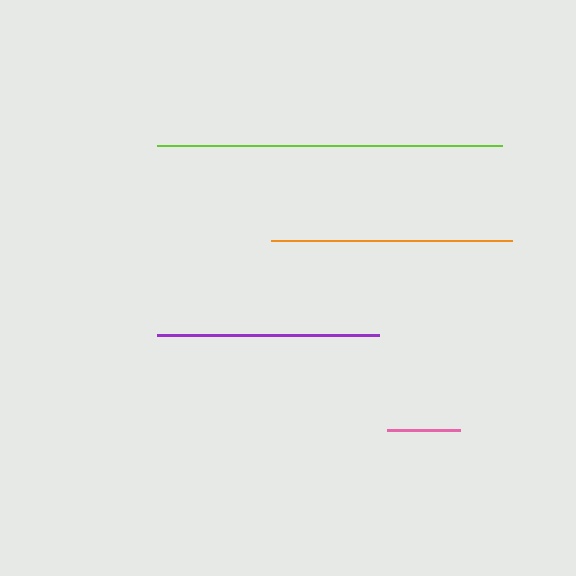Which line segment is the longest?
The lime line is the longest at approximately 344 pixels.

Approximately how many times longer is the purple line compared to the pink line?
The purple line is approximately 3.0 times the length of the pink line.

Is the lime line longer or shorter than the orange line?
The lime line is longer than the orange line.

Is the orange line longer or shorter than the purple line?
The orange line is longer than the purple line.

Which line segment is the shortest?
The pink line is the shortest at approximately 73 pixels.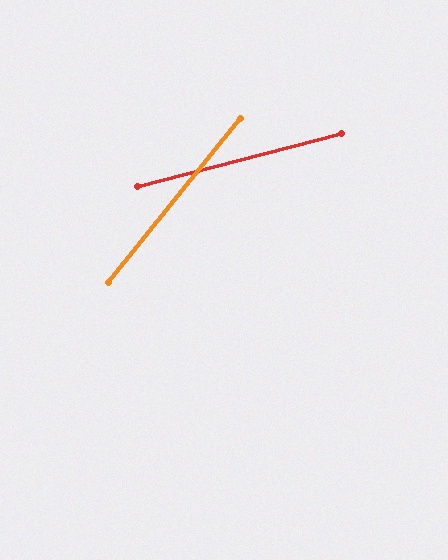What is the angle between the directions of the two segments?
Approximately 37 degrees.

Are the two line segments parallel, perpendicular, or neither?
Neither parallel nor perpendicular — they differ by about 37°.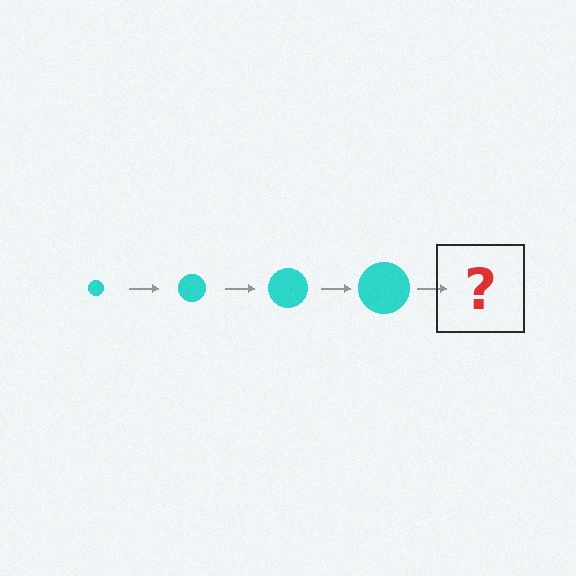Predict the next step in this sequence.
The next step is a cyan circle, larger than the previous one.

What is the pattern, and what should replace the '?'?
The pattern is that the circle gets progressively larger each step. The '?' should be a cyan circle, larger than the previous one.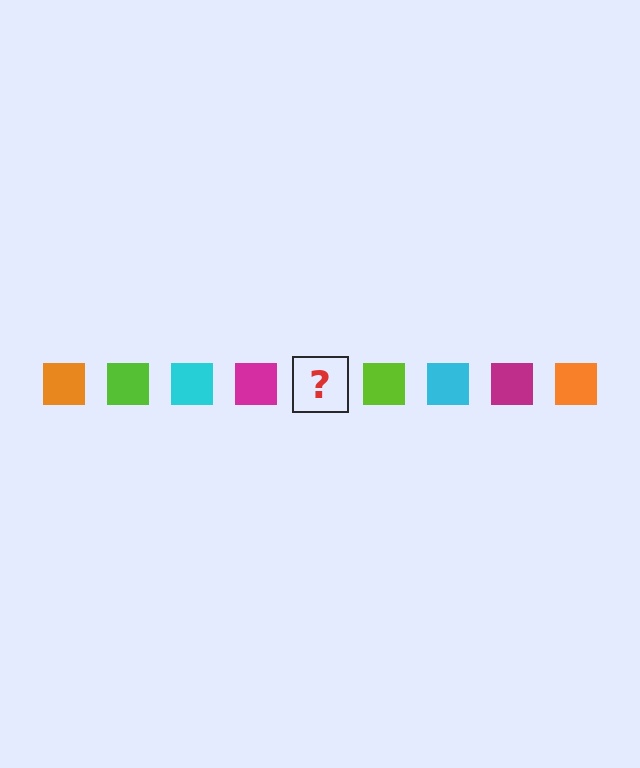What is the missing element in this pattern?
The missing element is an orange square.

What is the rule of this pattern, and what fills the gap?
The rule is that the pattern cycles through orange, lime, cyan, magenta squares. The gap should be filled with an orange square.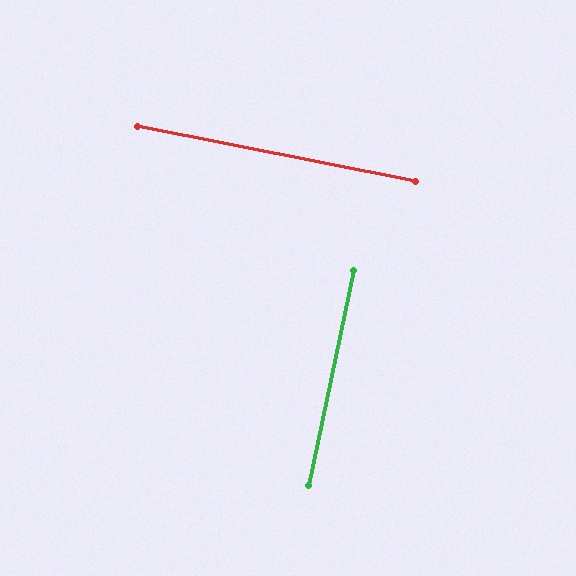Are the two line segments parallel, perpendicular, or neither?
Perpendicular — they meet at approximately 89°.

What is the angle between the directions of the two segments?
Approximately 89 degrees.